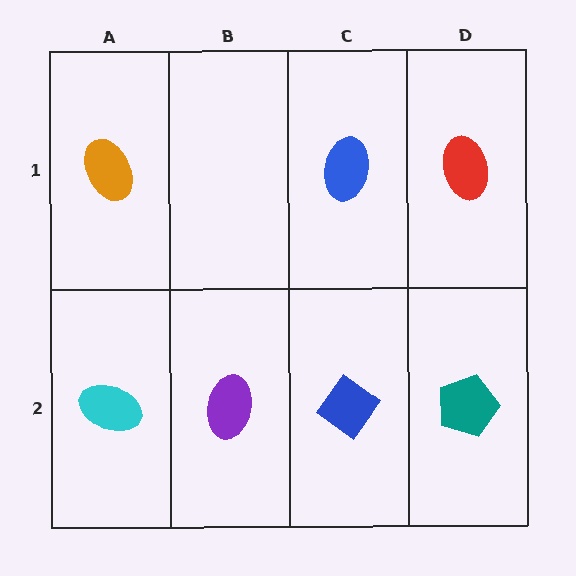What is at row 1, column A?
An orange ellipse.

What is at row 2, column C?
A blue diamond.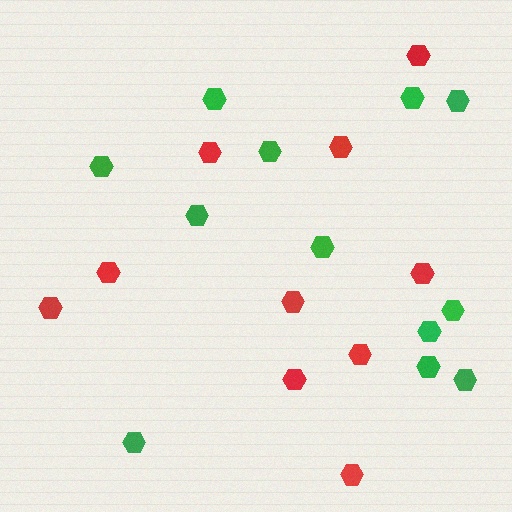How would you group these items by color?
There are 2 groups: one group of red hexagons (10) and one group of green hexagons (12).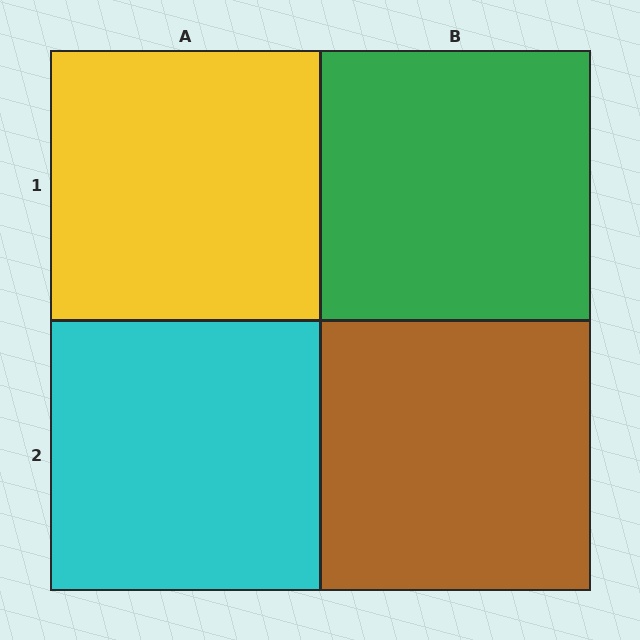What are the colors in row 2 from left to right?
Cyan, brown.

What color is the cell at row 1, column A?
Yellow.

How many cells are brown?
1 cell is brown.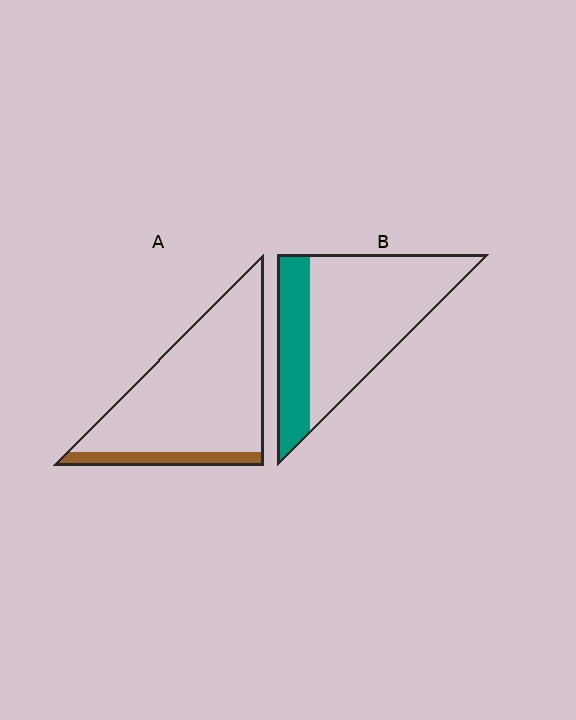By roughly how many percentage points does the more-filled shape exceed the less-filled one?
By roughly 15 percentage points (B over A).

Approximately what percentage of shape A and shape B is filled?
A is approximately 15% and B is approximately 30%.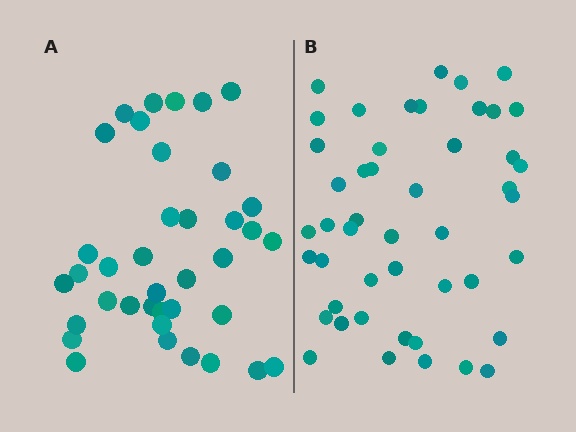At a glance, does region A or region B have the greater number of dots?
Region B (the right region) has more dots.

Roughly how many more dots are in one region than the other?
Region B has roughly 8 or so more dots than region A.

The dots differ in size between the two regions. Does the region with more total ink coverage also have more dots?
No. Region A has more total ink coverage because its dots are larger, but region B actually contains more individual dots. Total area can be misleading — the number of items is what matters here.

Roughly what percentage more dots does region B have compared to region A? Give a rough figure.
About 25% more.